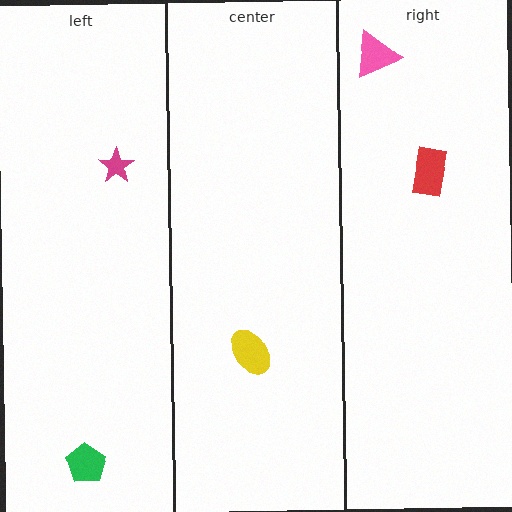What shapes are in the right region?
The red rectangle, the pink triangle.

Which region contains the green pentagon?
The left region.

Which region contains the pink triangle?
The right region.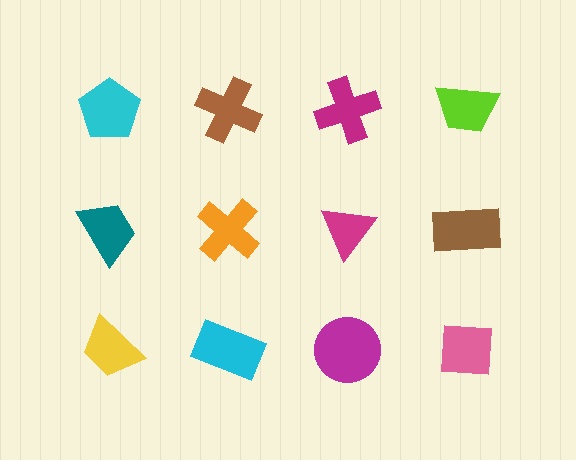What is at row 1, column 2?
A brown cross.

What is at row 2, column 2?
An orange cross.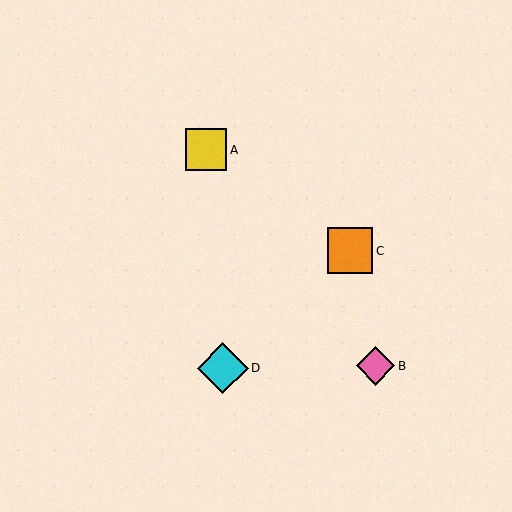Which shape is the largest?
The cyan diamond (labeled D) is the largest.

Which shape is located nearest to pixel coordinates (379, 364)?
The pink diamond (labeled B) at (376, 366) is nearest to that location.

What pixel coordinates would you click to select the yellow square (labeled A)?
Click at (206, 150) to select the yellow square A.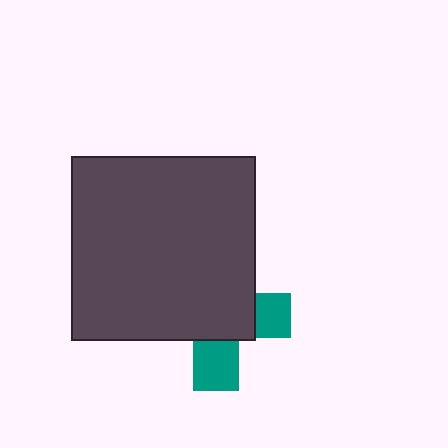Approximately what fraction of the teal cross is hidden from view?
Roughly 66% of the teal cross is hidden behind the dark gray square.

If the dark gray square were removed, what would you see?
You would see the complete teal cross.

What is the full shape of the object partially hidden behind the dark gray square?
The partially hidden object is a teal cross.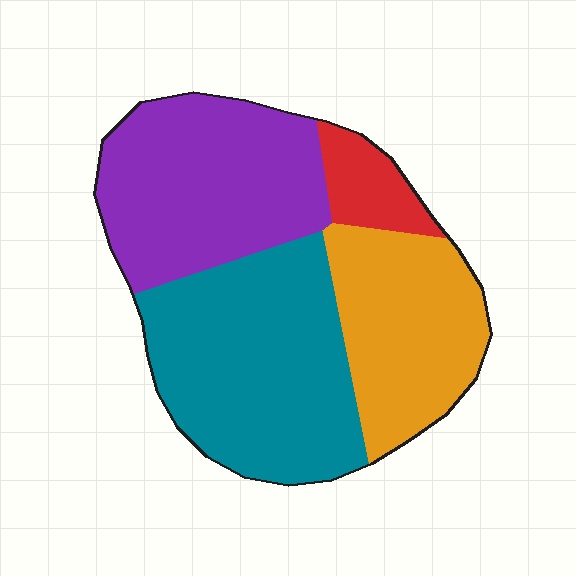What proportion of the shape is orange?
Orange takes up about one quarter (1/4) of the shape.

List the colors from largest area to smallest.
From largest to smallest: teal, purple, orange, red.